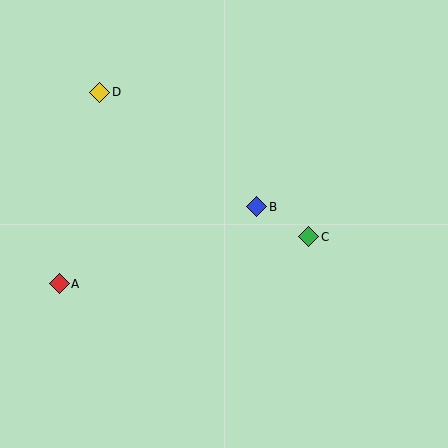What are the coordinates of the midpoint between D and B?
The midpoint between D and B is at (178, 149).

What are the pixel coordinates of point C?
Point C is at (308, 237).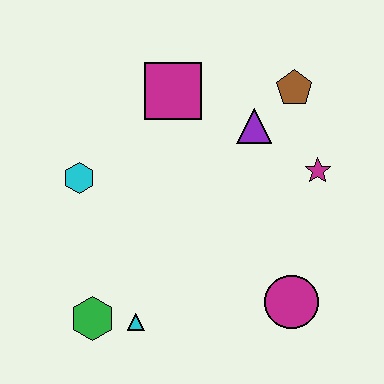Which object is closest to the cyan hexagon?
The magenta square is closest to the cyan hexagon.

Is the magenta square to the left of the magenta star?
Yes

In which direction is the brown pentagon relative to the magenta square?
The brown pentagon is to the right of the magenta square.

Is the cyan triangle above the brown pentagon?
No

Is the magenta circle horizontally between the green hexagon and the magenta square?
No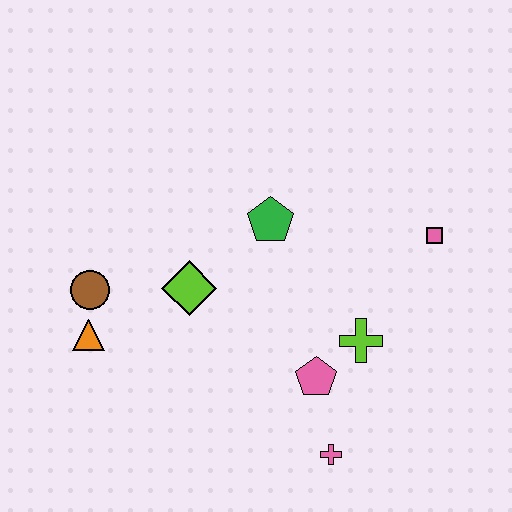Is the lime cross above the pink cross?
Yes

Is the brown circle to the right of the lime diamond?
No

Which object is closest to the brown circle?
The orange triangle is closest to the brown circle.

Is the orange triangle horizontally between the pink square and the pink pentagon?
No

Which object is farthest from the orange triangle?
The pink square is farthest from the orange triangle.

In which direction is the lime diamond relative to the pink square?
The lime diamond is to the left of the pink square.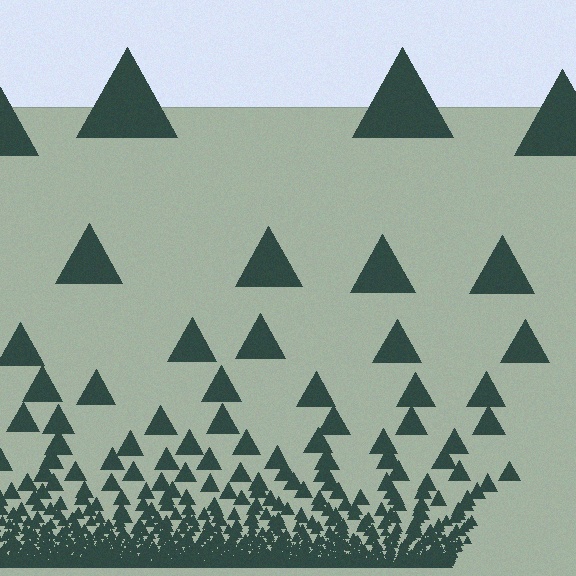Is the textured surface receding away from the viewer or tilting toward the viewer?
The surface appears to tilt toward the viewer. Texture elements get larger and sparser toward the top.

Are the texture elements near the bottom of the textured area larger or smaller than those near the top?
Smaller. The gradient is inverted — elements near the bottom are smaller and denser.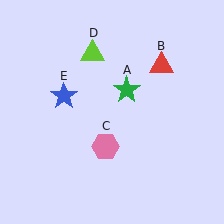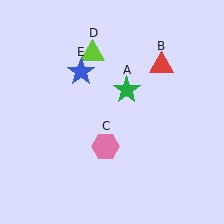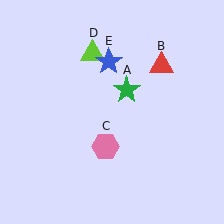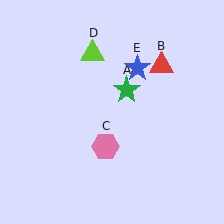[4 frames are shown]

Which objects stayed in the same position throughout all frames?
Green star (object A) and red triangle (object B) and pink hexagon (object C) and lime triangle (object D) remained stationary.